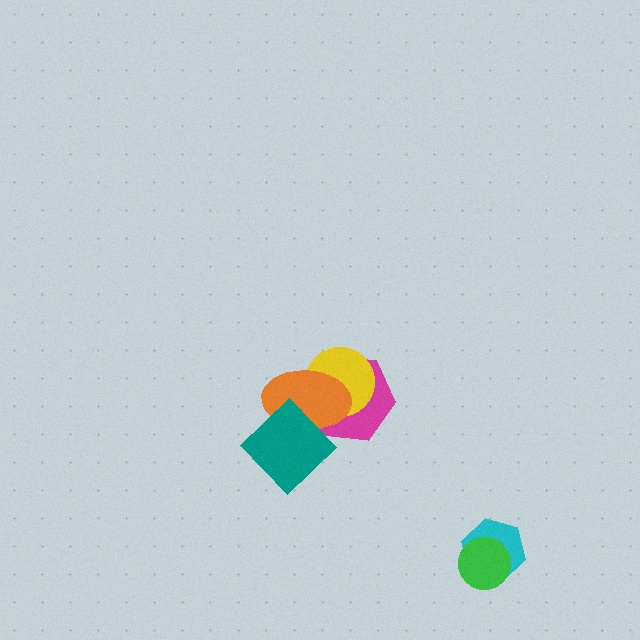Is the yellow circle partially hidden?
Yes, it is partially covered by another shape.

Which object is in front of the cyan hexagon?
The green circle is in front of the cyan hexagon.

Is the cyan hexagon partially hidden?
Yes, it is partially covered by another shape.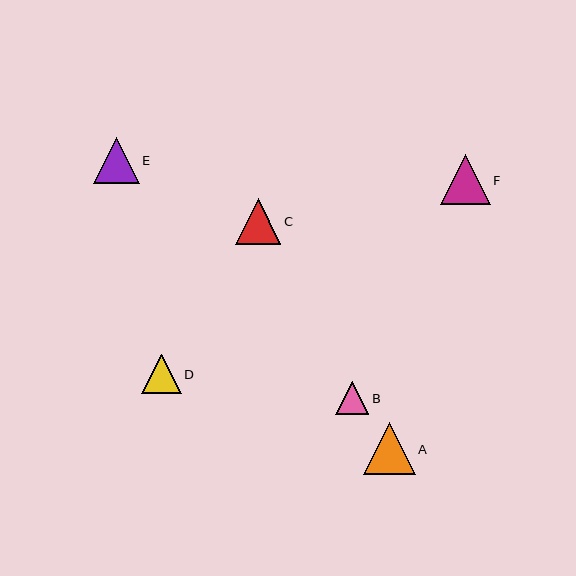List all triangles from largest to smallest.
From largest to smallest: A, F, E, C, D, B.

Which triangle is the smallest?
Triangle B is the smallest with a size of approximately 34 pixels.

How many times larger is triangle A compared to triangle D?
Triangle A is approximately 1.3 times the size of triangle D.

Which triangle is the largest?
Triangle A is the largest with a size of approximately 52 pixels.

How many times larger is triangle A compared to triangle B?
Triangle A is approximately 1.5 times the size of triangle B.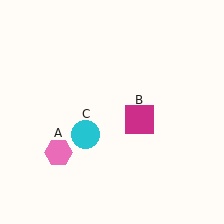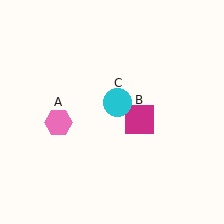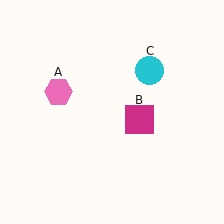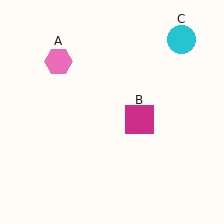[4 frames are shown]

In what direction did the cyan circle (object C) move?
The cyan circle (object C) moved up and to the right.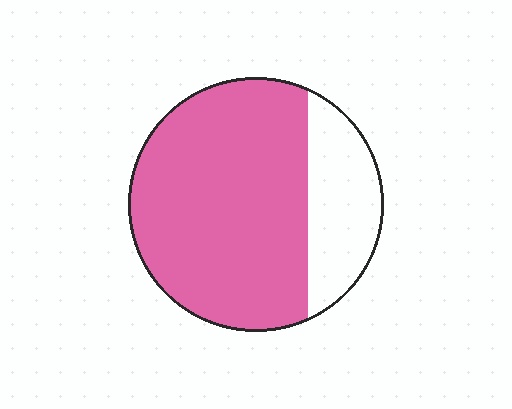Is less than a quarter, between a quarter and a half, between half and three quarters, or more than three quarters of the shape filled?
More than three quarters.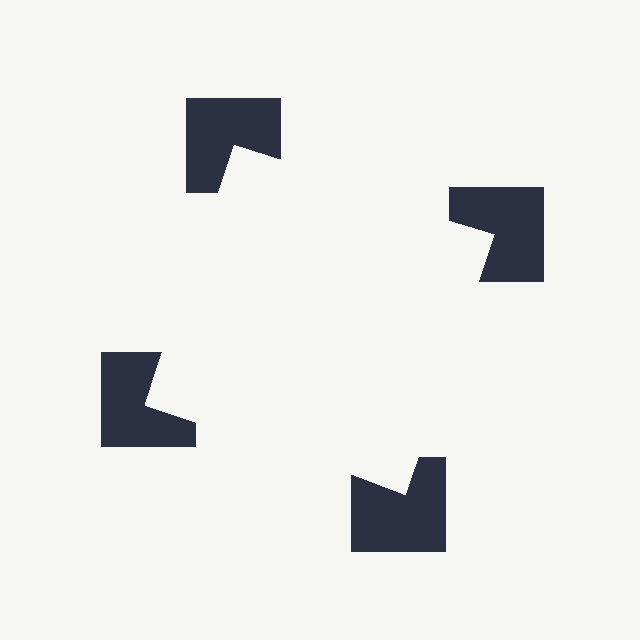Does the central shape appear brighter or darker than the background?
It typically appears slightly brighter than the background, even though no actual brightness change is drawn.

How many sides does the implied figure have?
4 sides.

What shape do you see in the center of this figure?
An illusory square — its edges are inferred from the aligned wedge cuts in the notched squares, not physically drawn.